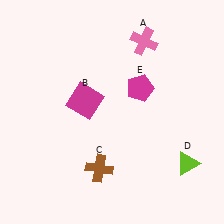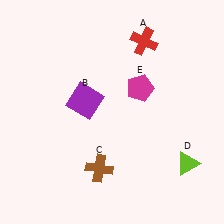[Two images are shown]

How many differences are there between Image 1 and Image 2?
There are 2 differences between the two images.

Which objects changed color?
A changed from pink to red. B changed from magenta to purple.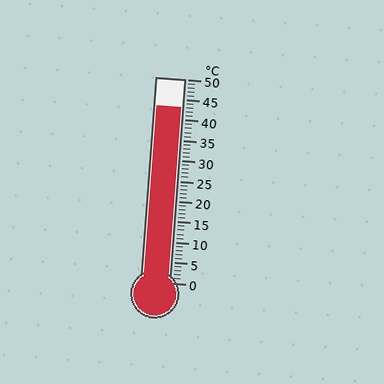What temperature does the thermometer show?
The thermometer shows approximately 43°C.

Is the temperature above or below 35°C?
The temperature is above 35°C.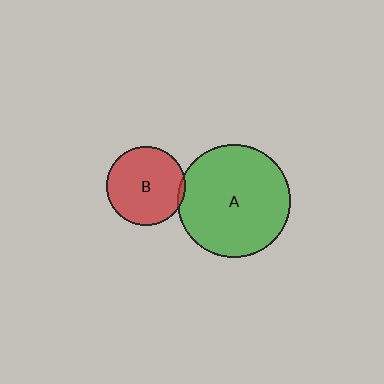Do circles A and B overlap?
Yes.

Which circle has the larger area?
Circle A (green).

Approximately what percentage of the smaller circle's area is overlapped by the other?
Approximately 5%.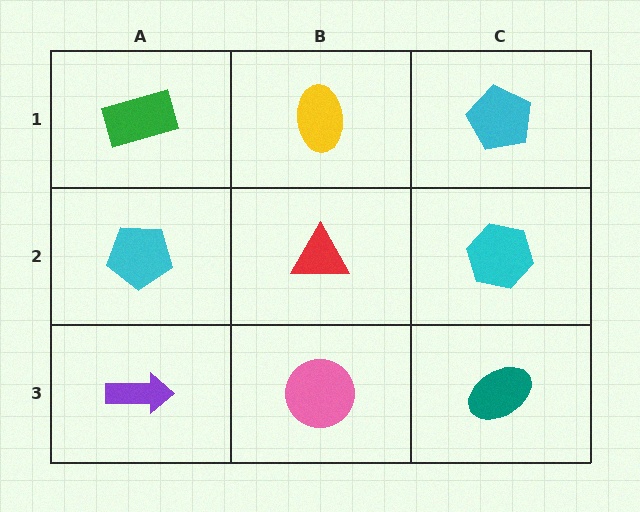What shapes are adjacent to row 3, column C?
A cyan hexagon (row 2, column C), a pink circle (row 3, column B).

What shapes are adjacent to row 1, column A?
A cyan pentagon (row 2, column A), a yellow ellipse (row 1, column B).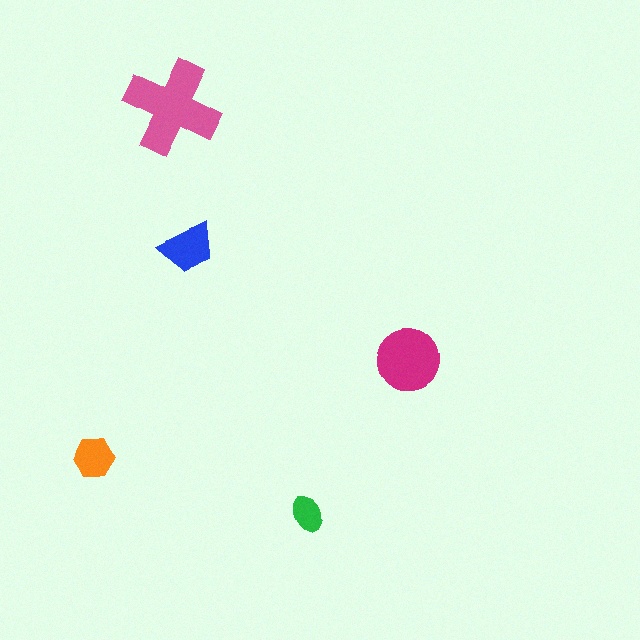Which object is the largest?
The pink cross.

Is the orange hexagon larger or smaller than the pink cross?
Smaller.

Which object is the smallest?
The green ellipse.